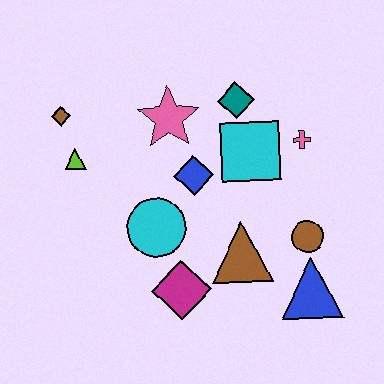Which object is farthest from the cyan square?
The brown diamond is farthest from the cyan square.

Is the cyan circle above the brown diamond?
No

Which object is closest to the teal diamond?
The cyan square is closest to the teal diamond.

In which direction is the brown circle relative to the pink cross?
The brown circle is below the pink cross.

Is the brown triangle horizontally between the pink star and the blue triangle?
Yes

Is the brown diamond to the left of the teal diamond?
Yes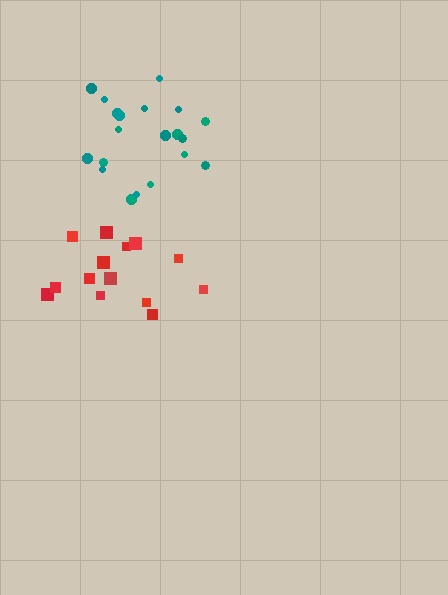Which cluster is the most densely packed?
Teal.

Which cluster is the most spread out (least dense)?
Red.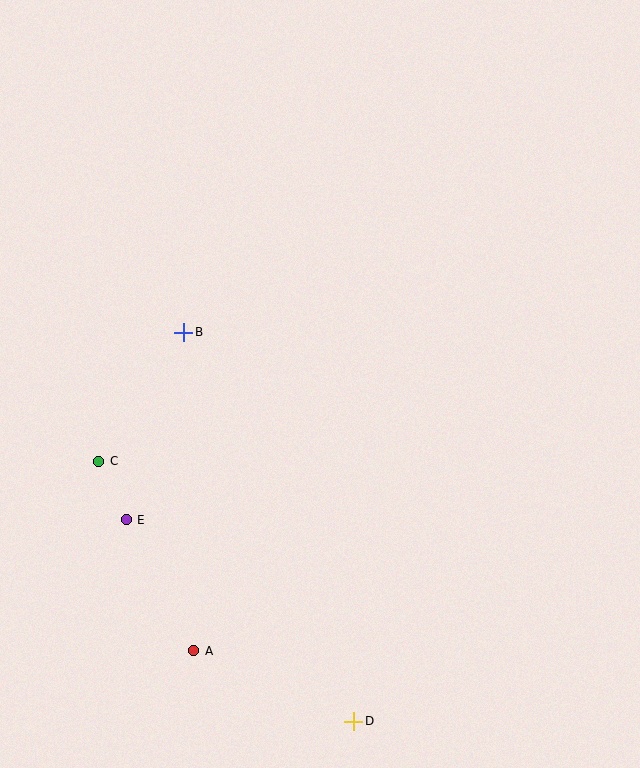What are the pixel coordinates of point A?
Point A is at (194, 651).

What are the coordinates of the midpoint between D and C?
The midpoint between D and C is at (226, 591).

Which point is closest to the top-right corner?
Point B is closest to the top-right corner.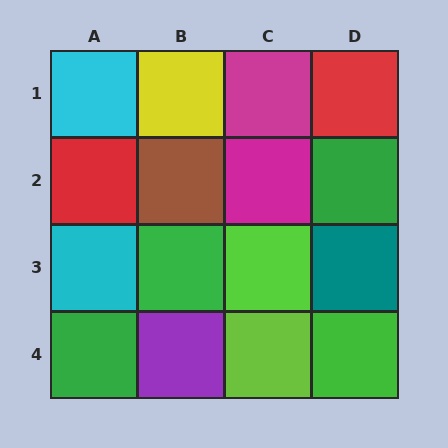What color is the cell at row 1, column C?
Magenta.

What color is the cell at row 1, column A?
Cyan.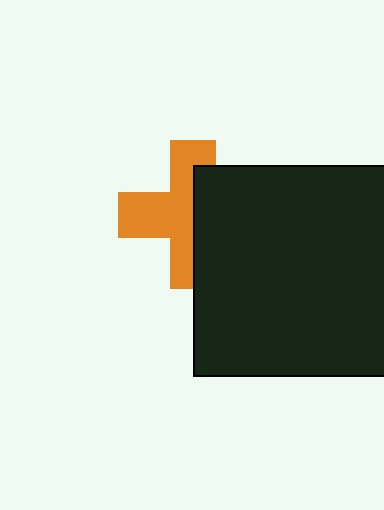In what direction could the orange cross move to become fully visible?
The orange cross could move left. That would shift it out from behind the black square entirely.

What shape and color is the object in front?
The object in front is a black square.